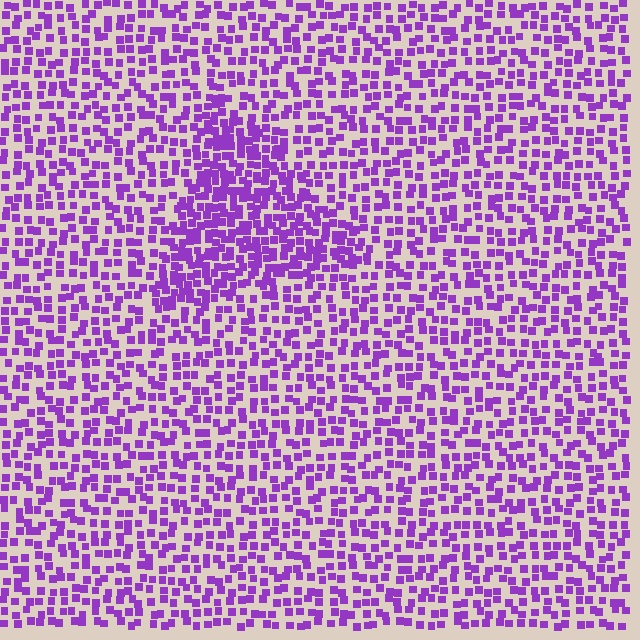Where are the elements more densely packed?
The elements are more densely packed inside the triangle boundary.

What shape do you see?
I see a triangle.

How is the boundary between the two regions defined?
The boundary is defined by a change in element density (approximately 1.8x ratio). All elements are the same color, size, and shape.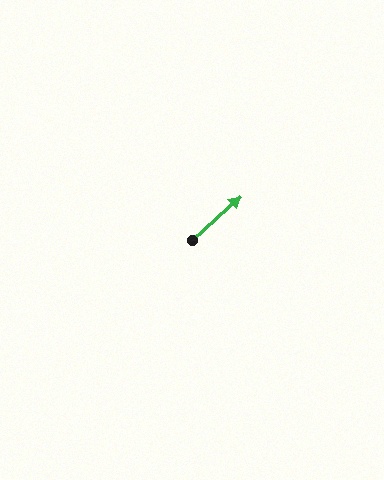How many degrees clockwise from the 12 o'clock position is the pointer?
Approximately 48 degrees.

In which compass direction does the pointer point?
Northeast.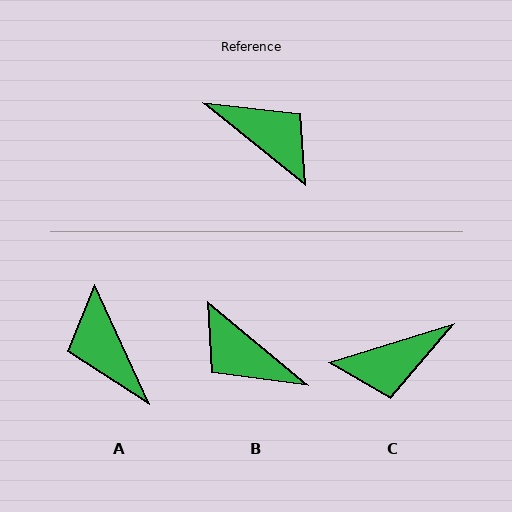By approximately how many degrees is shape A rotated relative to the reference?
Approximately 154 degrees counter-clockwise.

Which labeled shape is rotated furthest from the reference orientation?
B, about 179 degrees away.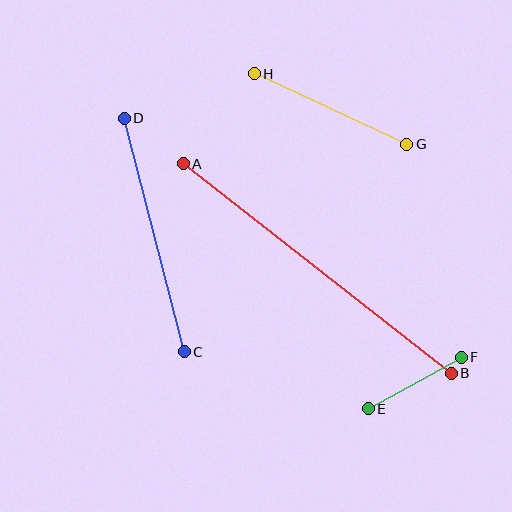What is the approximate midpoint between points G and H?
The midpoint is at approximately (331, 109) pixels.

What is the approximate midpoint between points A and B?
The midpoint is at approximately (317, 268) pixels.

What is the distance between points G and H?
The distance is approximately 168 pixels.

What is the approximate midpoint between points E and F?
The midpoint is at approximately (415, 383) pixels.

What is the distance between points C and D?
The distance is approximately 241 pixels.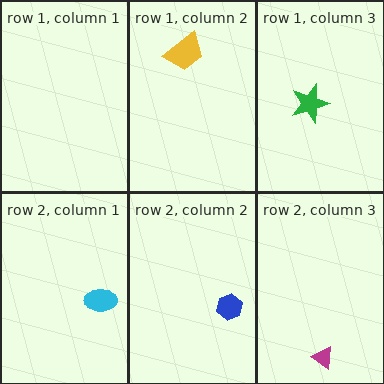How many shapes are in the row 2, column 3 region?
1.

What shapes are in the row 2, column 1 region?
The cyan ellipse.